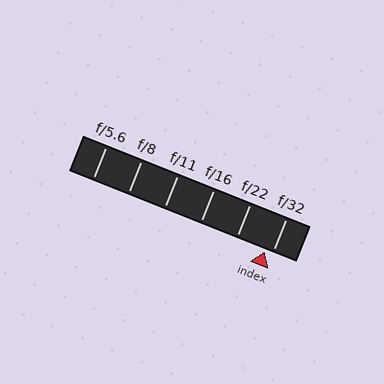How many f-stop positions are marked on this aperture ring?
There are 6 f-stop positions marked.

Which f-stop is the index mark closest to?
The index mark is closest to f/32.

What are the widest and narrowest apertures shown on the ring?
The widest aperture shown is f/5.6 and the narrowest is f/32.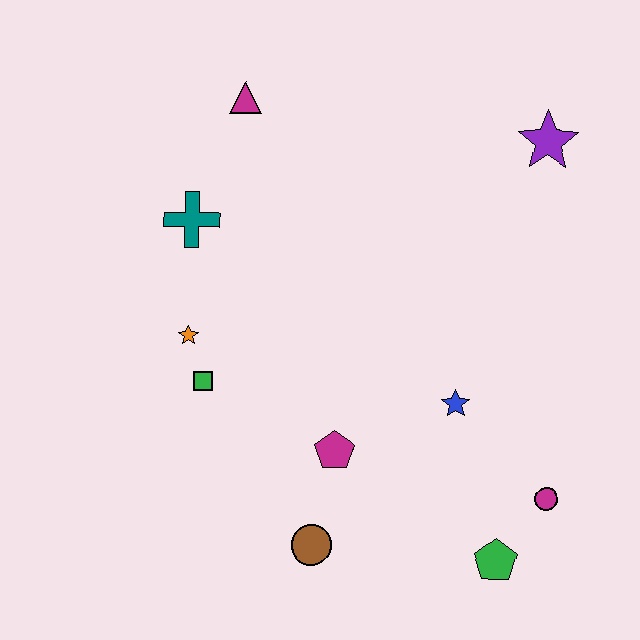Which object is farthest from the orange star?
The purple star is farthest from the orange star.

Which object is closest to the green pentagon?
The magenta circle is closest to the green pentagon.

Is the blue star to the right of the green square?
Yes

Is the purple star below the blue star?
No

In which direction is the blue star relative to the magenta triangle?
The blue star is below the magenta triangle.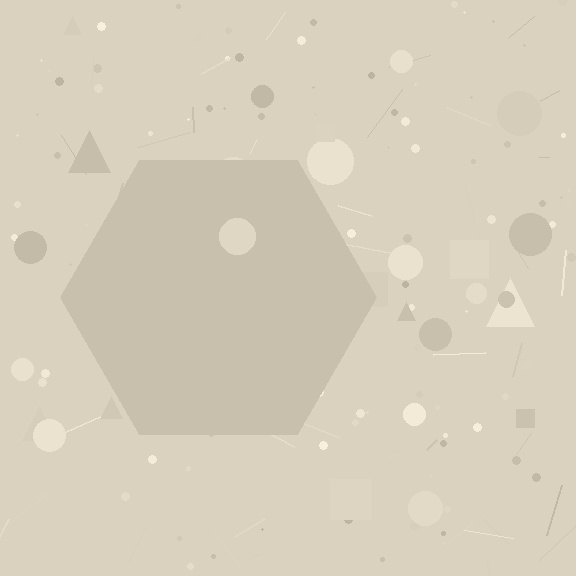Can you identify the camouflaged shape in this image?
The camouflaged shape is a hexagon.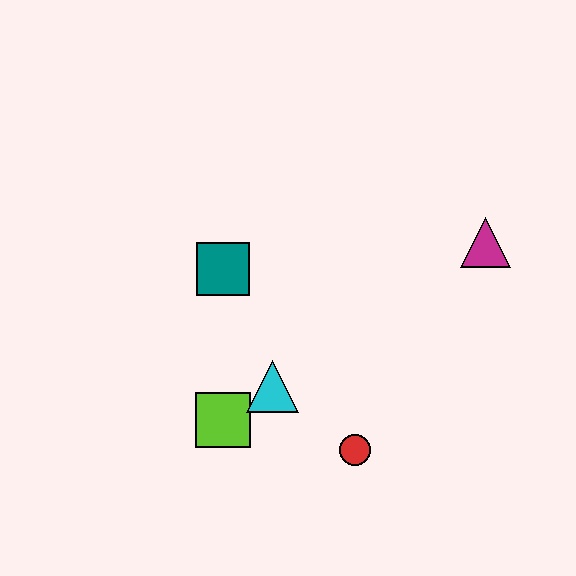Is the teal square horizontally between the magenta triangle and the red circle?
No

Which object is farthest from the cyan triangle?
The magenta triangle is farthest from the cyan triangle.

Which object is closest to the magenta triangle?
The red circle is closest to the magenta triangle.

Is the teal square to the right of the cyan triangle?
No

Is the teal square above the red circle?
Yes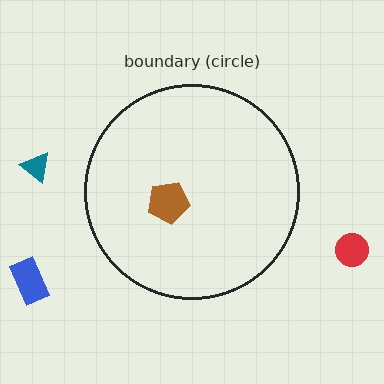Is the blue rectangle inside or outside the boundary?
Outside.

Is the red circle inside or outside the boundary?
Outside.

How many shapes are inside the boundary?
1 inside, 3 outside.